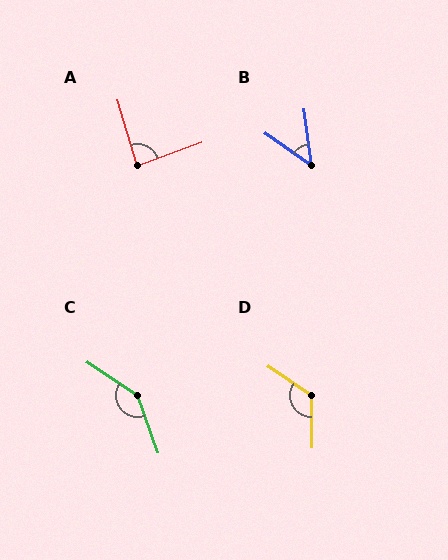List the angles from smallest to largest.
B (47°), A (87°), D (124°), C (143°).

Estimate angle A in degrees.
Approximately 87 degrees.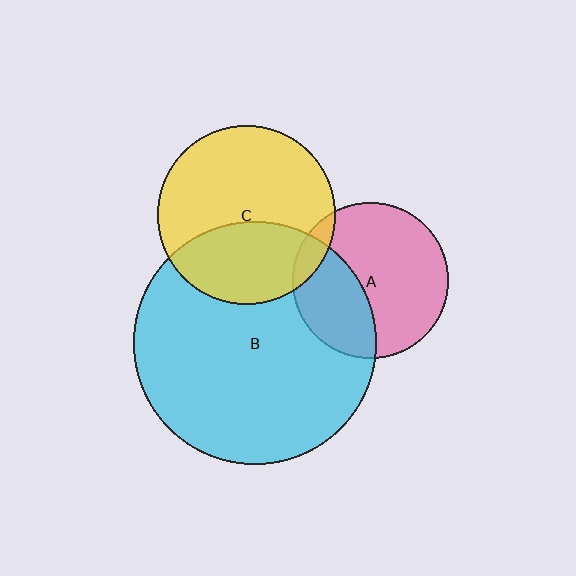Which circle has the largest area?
Circle B (cyan).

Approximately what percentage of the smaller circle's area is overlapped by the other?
Approximately 40%.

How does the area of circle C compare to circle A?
Approximately 1.3 times.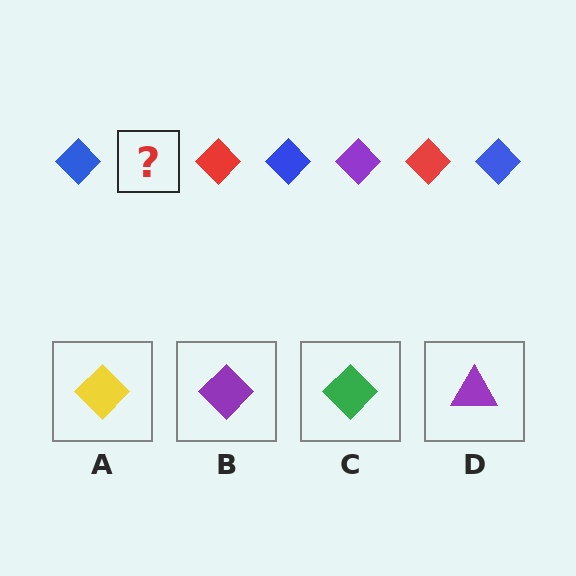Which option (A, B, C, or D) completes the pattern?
B.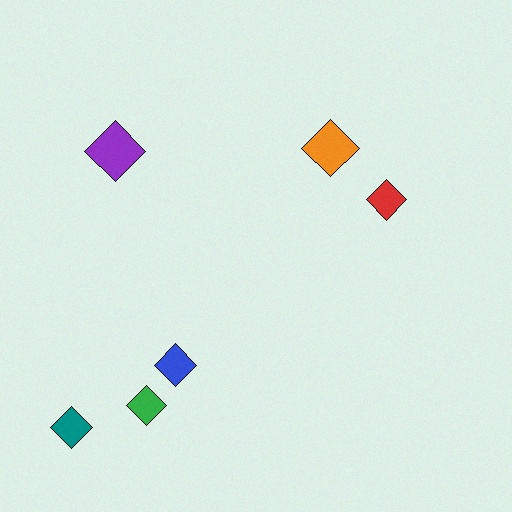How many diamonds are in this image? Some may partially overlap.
There are 6 diamonds.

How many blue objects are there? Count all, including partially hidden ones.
There is 1 blue object.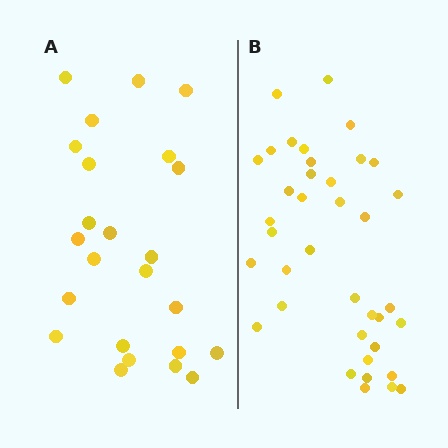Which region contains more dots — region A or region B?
Region B (the right region) has more dots.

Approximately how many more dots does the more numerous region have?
Region B has approximately 15 more dots than region A.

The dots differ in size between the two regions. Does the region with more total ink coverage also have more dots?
No. Region A has more total ink coverage because its dots are larger, but region B actually contains more individual dots. Total area can be misleading — the number of items is what matters here.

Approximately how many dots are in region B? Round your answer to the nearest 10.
About 40 dots. (The exact count is 38, which rounds to 40.)